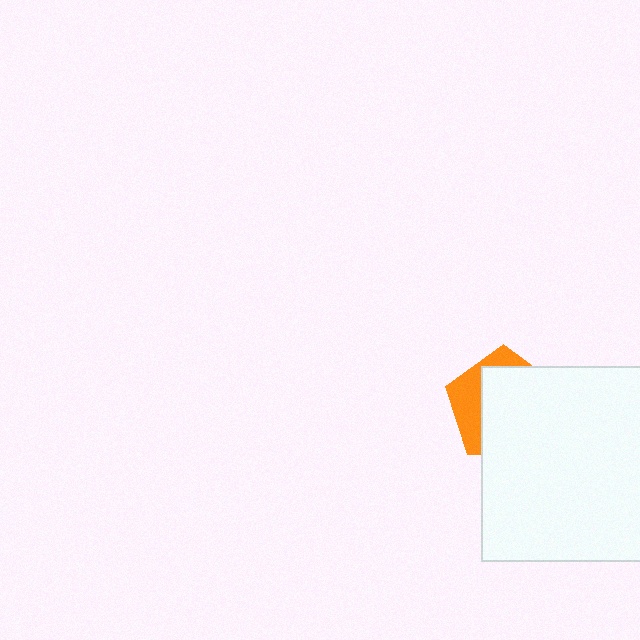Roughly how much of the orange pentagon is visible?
A small part of it is visible (roughly 32%).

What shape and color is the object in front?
The object in front is a white rectangle.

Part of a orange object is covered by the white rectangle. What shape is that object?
It is a pentagon.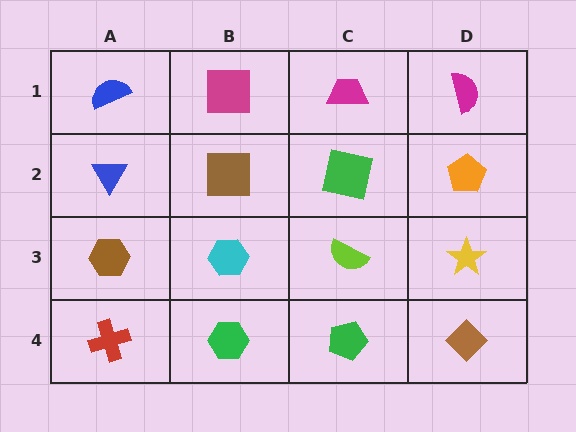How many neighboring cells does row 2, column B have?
4.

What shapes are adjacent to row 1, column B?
A brown square (row 2, column B), a blue semicircle (row 1, column A), a magenta trapezoid (row 1, column C).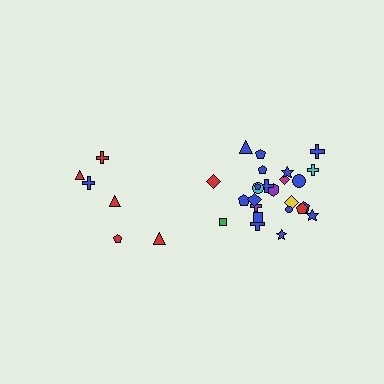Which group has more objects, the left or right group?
The right group.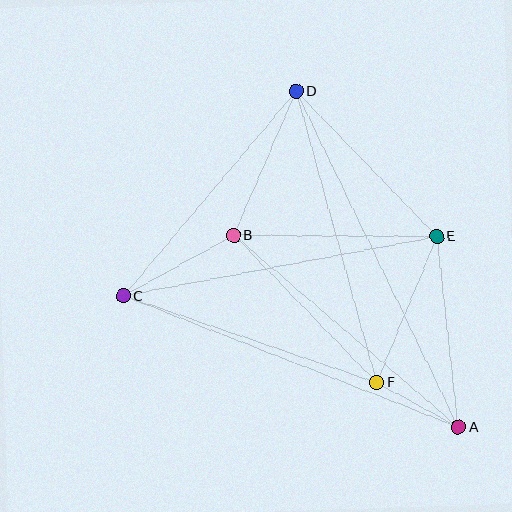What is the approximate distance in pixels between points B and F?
The distance between B and F is approximately 205 pixels.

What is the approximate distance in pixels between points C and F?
The distance between C and F is approximately 268 pixels.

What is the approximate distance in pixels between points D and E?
The distance between D and E is approximately 202 pixels.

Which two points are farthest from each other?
Points A and D are farthest from each other.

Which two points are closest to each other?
Points A and F are closest to each other.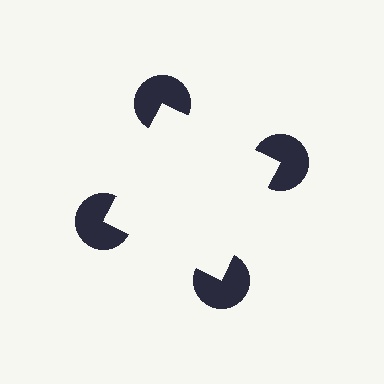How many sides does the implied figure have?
4 sides.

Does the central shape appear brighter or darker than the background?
It typically appears slightly brighter than the background, even though no actual brightness change is drawn.